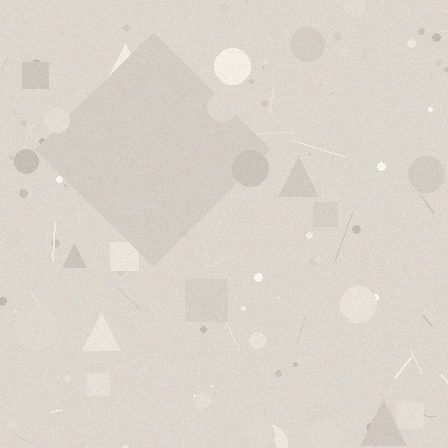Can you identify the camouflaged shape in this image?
The camouflaged shape is a diamond.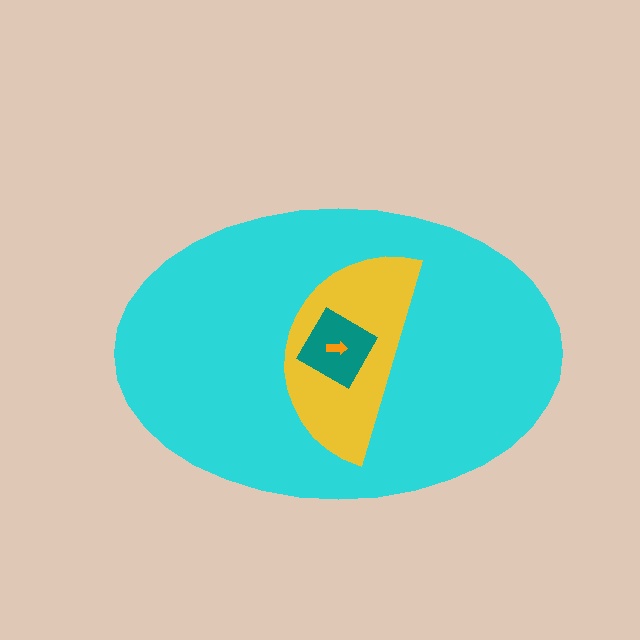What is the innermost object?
The orange arrow.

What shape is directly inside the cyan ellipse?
The yellow semicircle.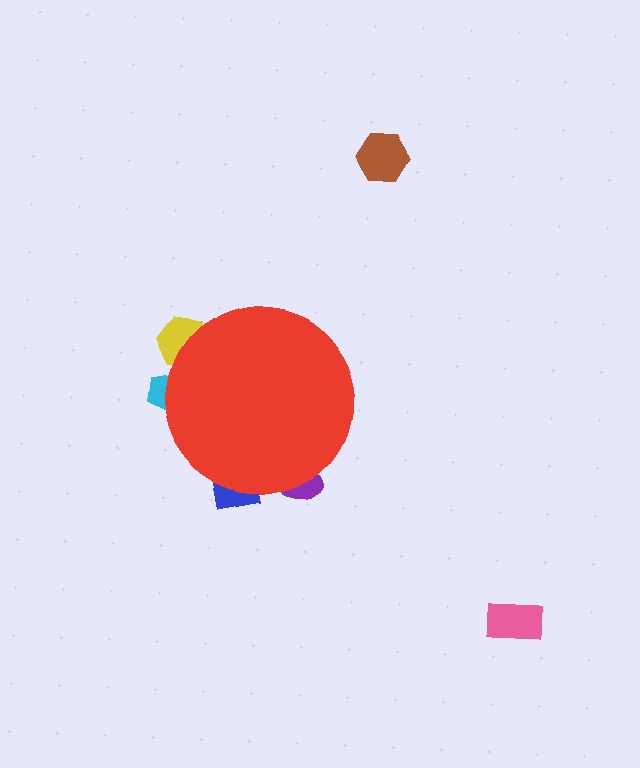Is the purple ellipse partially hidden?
Yes, the purple ellipse is partially hidden behind the red circle.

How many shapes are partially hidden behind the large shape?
4 shapes are partially hidden.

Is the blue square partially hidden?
Yes, the blue square is partially hidden behind the red circle.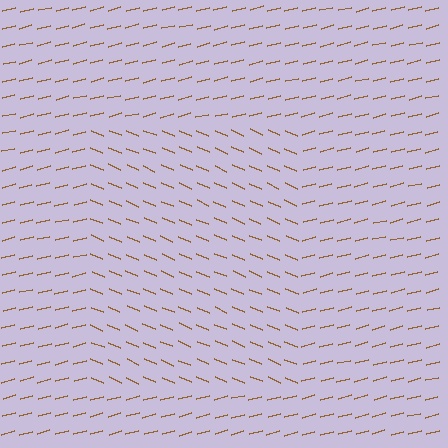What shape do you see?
I see a rectangle.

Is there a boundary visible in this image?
Yes, there is a texture boundary formed by a change in line orientation.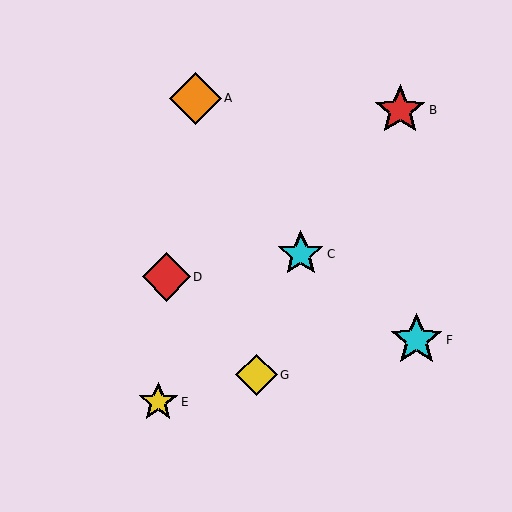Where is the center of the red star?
The center of the red star is at (400, 110).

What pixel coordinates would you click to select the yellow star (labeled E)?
Click at (158, 402) to select the yellow star E.